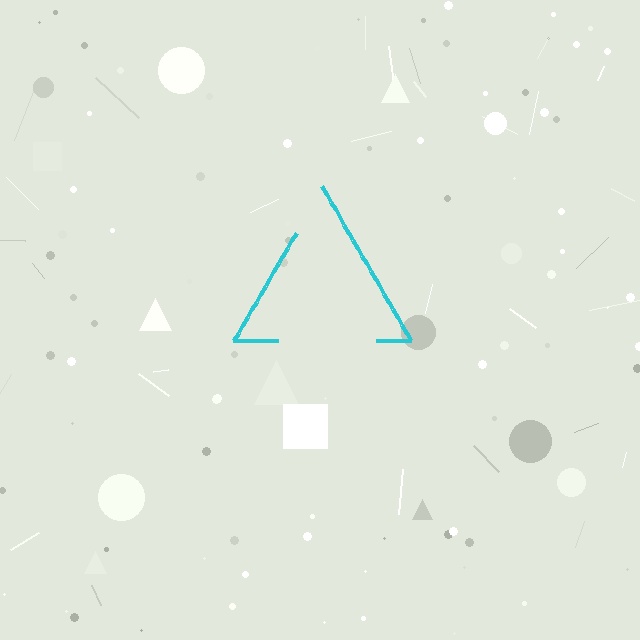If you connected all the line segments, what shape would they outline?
They would outline a triangle.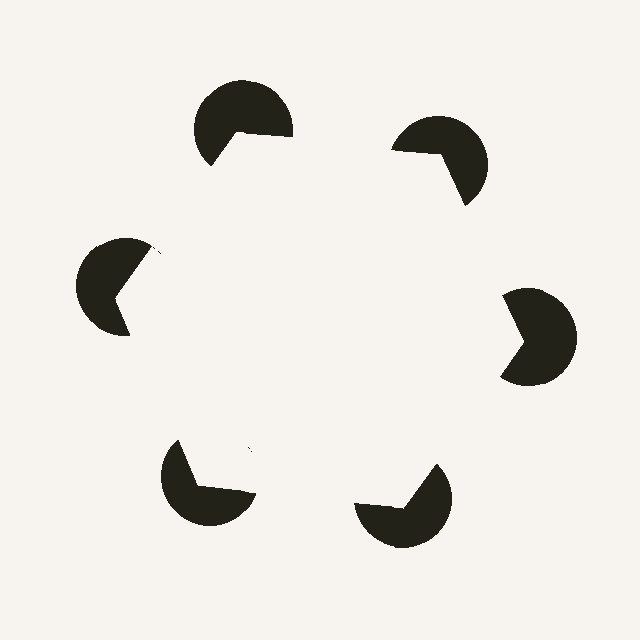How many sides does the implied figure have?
6 sides.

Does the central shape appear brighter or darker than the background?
It typically appears slightly brighter than the background, even though no actual brightness change is drawn.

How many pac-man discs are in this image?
There are 6 — one at each vertex of the illusory hexagon.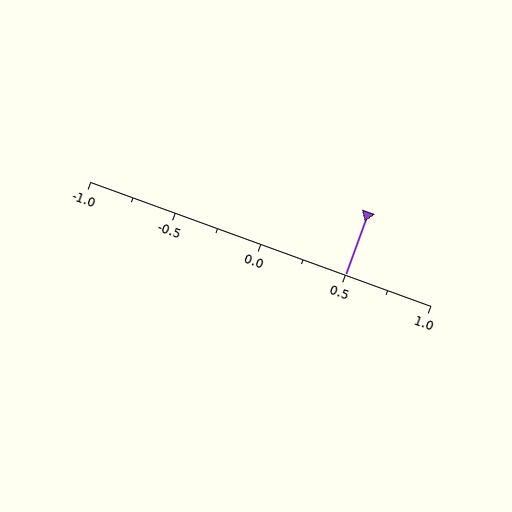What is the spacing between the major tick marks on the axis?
The major ticks are spaced 0.5 apart.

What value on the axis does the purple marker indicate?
The marker indicates approximately 0.5.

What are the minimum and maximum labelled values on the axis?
The axis runs from -1.0 to 1.0.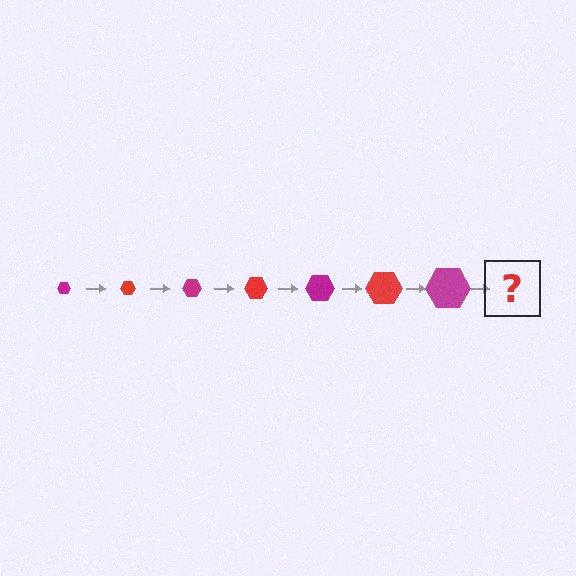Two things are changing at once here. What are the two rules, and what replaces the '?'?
The two rules are that the hexagon grows larger each step and the color cycles through magenta and red. The '?' should be a red hexagon, larger than the previous one.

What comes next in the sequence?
The next element should be a red hexagon, larger than the previous one.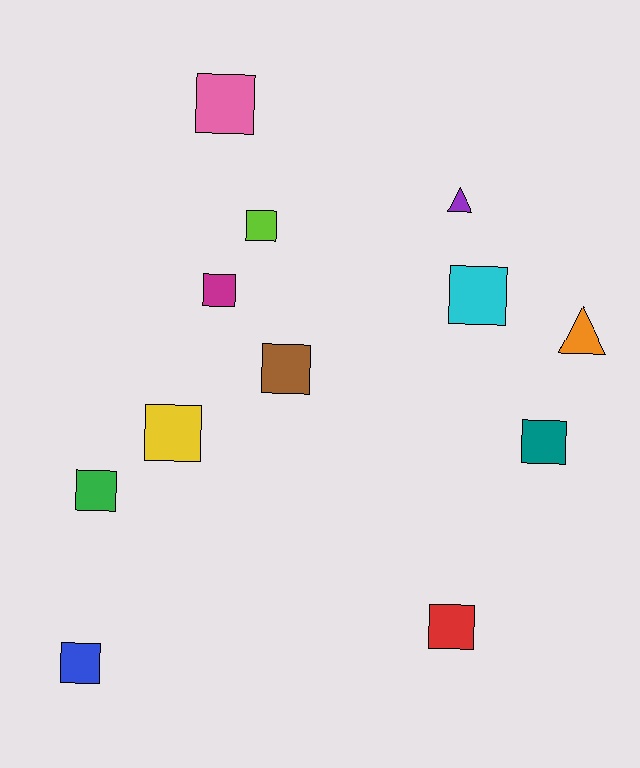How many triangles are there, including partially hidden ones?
There are 2 triangles.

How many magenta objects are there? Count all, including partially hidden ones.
There is 1 magenta object.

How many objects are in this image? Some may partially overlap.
There are 12 objects.